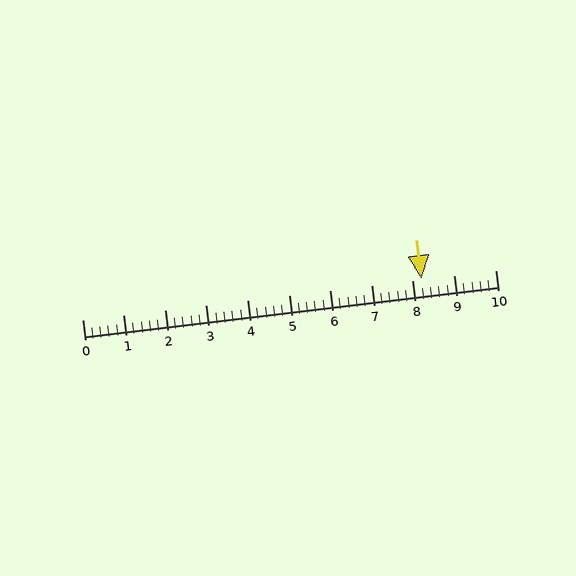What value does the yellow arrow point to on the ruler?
The yellow arrow points to approximately 8.2.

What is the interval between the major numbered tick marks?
The major tick marks are spaced 1 units apart.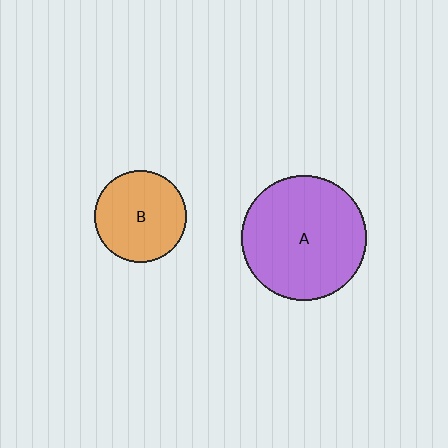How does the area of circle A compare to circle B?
Approximately 1.9 times.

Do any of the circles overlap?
No, none of the circles overlap.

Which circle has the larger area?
Circle A (purple).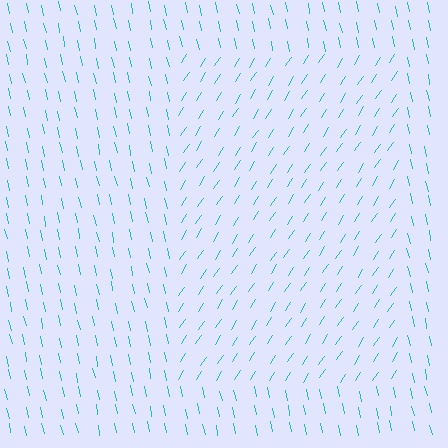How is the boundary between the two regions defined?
The boundary is defined purely by a change in line orientation (approximately 45 degrees difference). All lines are the same color and thickness.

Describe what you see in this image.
The image is filled with small cyan line segments. A rectangle region in the image has lines oriented differently from the surrounding lines, creating a visible texture boundary.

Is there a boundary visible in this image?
Yes, there is a texture boundary formed by a change in line orientation.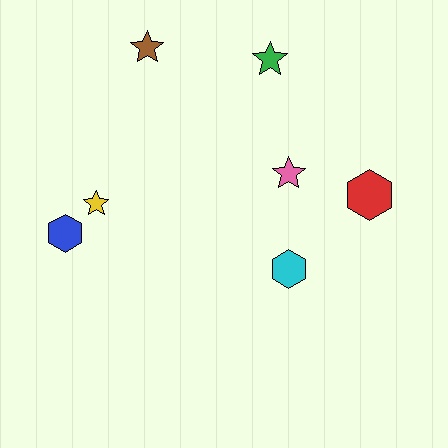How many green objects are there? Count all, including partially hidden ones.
There is 1 green object.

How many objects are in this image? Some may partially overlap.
There are 7 objects.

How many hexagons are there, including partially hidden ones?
There are 3 hexagons.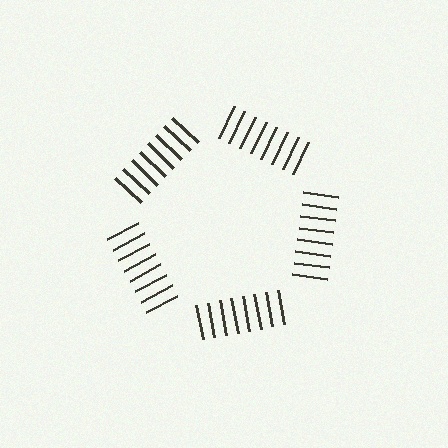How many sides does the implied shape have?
5 sides — the line-ends trace a pentagon.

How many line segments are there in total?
40 — 8 along each of the 5 edges.